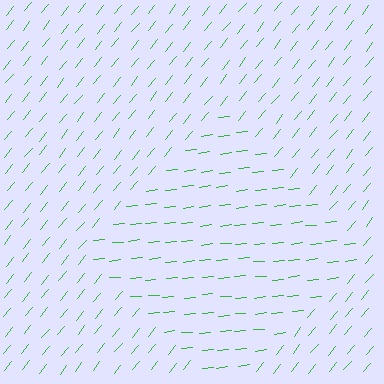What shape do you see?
I see a diamond.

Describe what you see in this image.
The image is filled with small green line segments. A diamond region in the image has lines oriented differently from the surrounding lines, creating a visible texture boundary.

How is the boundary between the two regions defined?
The boundary is defined purely by a change in line orientation (approximately 45 degrees difference). All lines are the same color and thickness.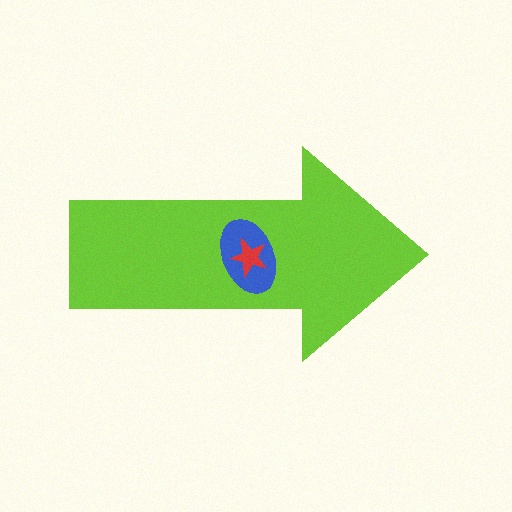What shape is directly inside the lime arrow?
The blue ellipse.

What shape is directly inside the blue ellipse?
The red star.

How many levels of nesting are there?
3.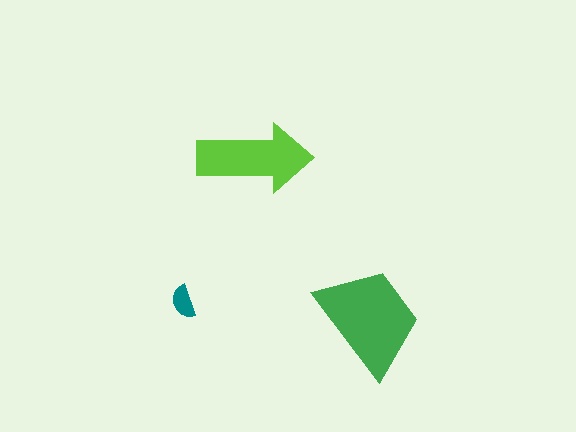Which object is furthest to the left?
The teal semicircle is leftmost.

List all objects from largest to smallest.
The green trapezoid, the lime arrow, the teal semicircle.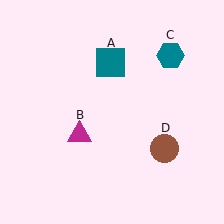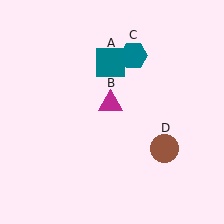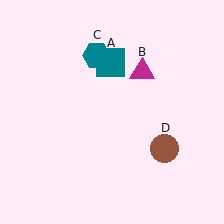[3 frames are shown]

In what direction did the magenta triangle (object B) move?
The magenta triangle (object B) moved up and to the right.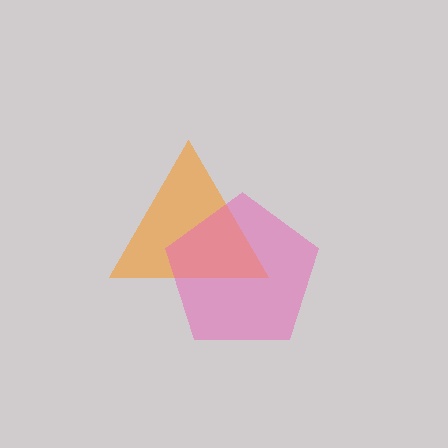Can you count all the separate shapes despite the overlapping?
Yes, there are 2 separate shapes.